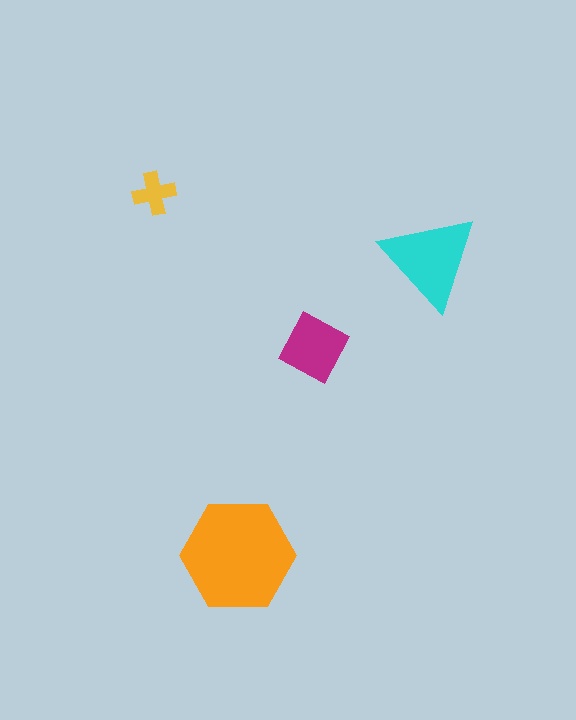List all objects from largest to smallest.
The orange hexagon, the cyan triangle, the magenta diamond, the yellow cross.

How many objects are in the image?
There are 4 objects in the image.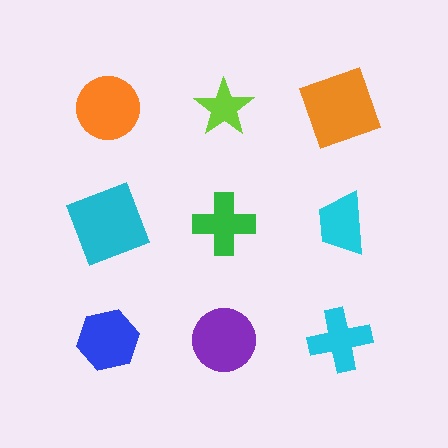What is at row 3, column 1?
A blue hexagon.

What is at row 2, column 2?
A green cross.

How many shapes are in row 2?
3 shapes.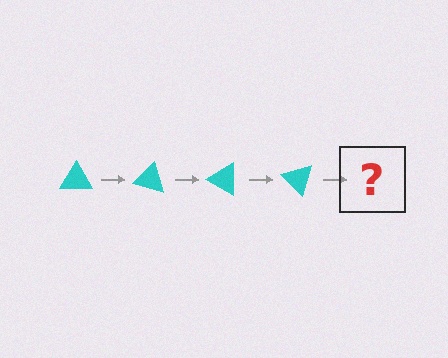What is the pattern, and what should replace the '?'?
The pattern is that the triangle rotates 15 degrees each step. The '?' should be a cyan triangle rotated 60 degrees.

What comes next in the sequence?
The next element should be a cyan triangle rotated 60 degrees.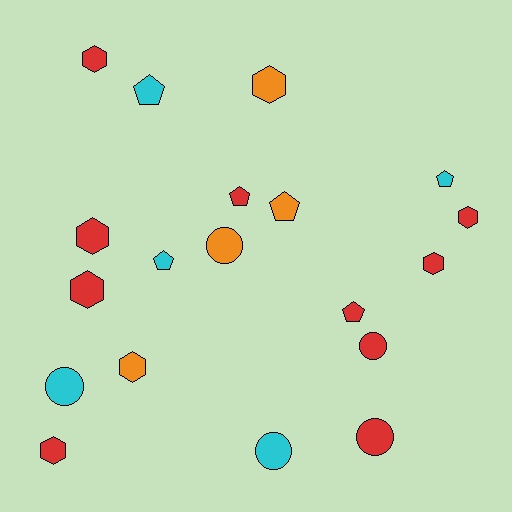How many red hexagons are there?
There are 6 red hexagons.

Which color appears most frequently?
Red, with 10 objects.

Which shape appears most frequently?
Hexagon, with 8 objects.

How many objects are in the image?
There are 19 objects.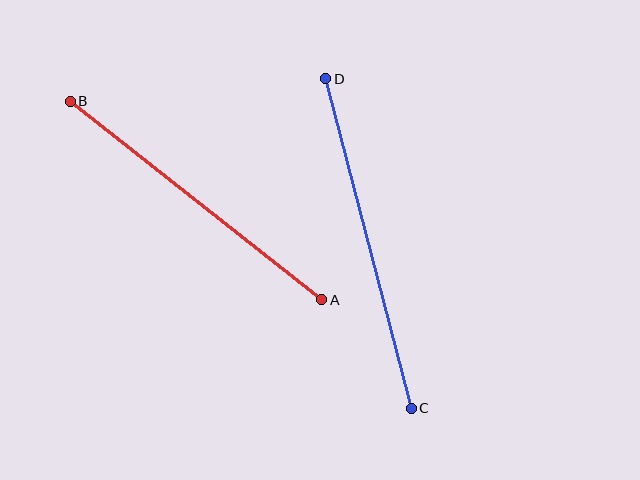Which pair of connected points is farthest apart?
Points C and D are farthest apart.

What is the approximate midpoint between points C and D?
The midpoint is at approximately (369, 244) pixels.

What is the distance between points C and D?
The distance is approximately 341 pixels.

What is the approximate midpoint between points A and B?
The midpoint is at approximately (196, 200) pixels.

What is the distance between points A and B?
The distance is approximately 321 pixels.